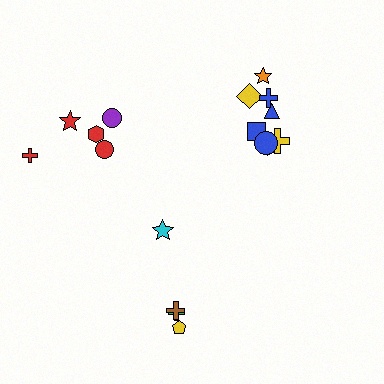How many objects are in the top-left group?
There are 5 objects.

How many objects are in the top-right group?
There are 8 objects.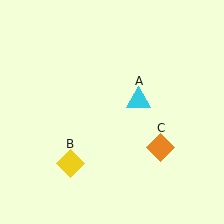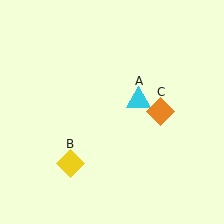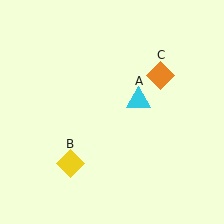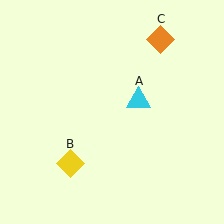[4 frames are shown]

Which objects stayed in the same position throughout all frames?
Cyan triangle (object A) and yellow diamond (object B) remained stationary.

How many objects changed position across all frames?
1 object changed position: orange diamond (object C).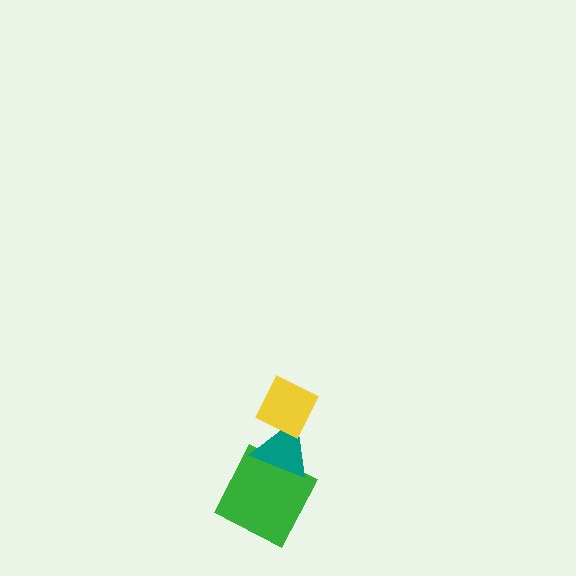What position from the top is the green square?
The green square is 3rd from the top.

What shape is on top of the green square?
The teal triangle is on top of the green square.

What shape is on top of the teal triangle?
The yellow diamond is on top of the teal triangle.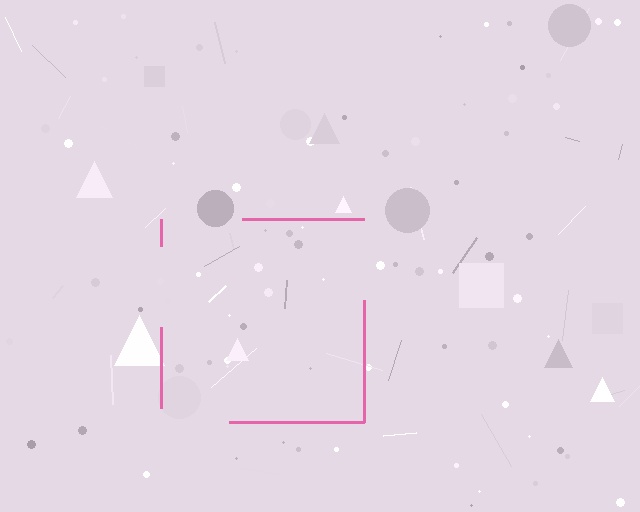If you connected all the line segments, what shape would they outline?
They would outline a square.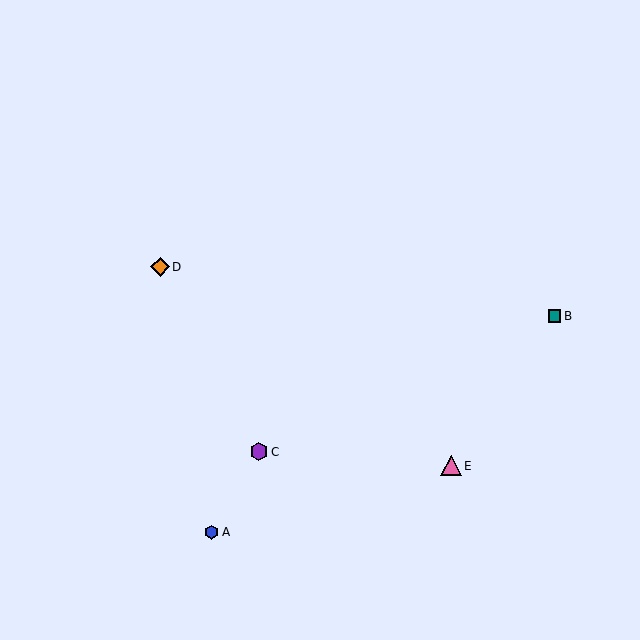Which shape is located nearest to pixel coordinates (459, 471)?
The pink triangle (labeled E) at (451, 466) is nearest to that location.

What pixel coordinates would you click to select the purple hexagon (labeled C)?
Click at (259, 452) to select the purple hexagon C.